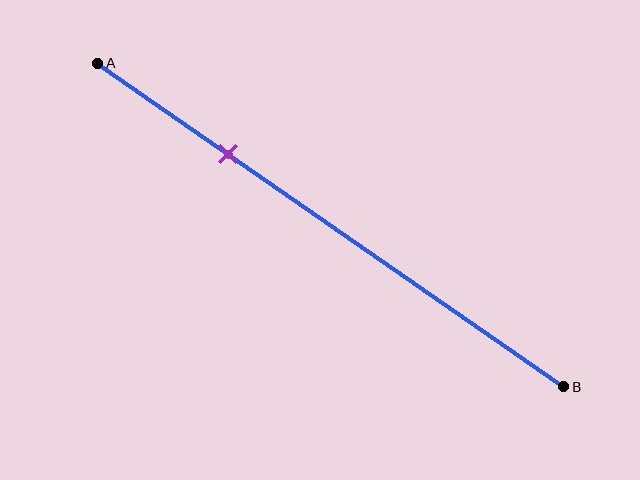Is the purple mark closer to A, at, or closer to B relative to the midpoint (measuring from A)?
The purple mark is closer to point A than the midpoint of segment AB.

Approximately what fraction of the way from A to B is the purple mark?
The purple mark is approximately 30% of the way from A to B.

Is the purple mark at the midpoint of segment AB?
No, the mark is at about 30% from A, not at the 50% midpoint.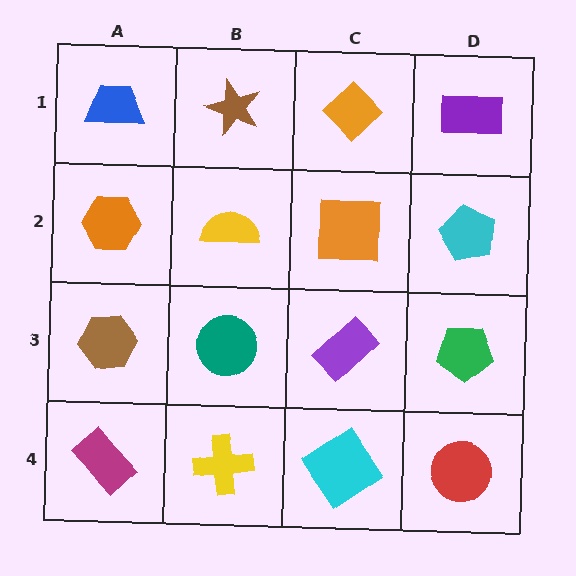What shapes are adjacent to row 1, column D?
A cyan pentagon (row 2, column D), an orange diamond (row 1, column C).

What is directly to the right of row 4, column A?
A yellow cross.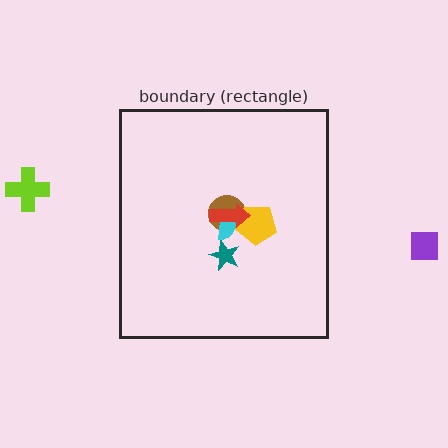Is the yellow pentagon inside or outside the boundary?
Inside.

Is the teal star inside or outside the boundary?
Inside.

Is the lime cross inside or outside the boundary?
Outside.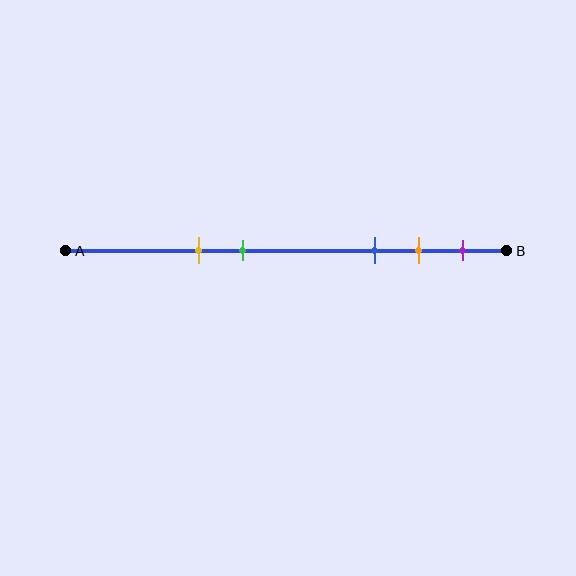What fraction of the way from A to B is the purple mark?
The purple mark is approximately 90% (0.9) of the way from A to B.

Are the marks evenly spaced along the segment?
No, the marks are not evenly spaced.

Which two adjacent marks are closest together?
The orange and purple marks are the closest adjacent pair.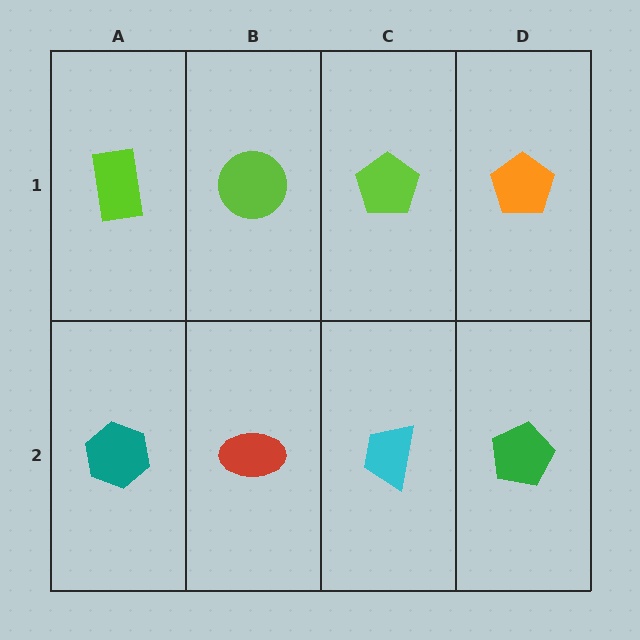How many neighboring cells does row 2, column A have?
2.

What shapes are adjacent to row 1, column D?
A green pentagon (row 2, column D), a lime pentagon (row 1, column C).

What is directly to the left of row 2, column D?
A cyan trapezoid.